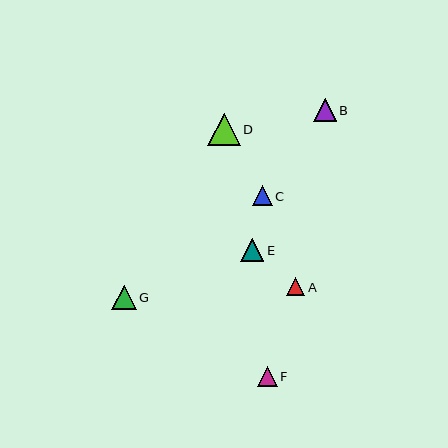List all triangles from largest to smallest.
From largest to smallest: D, G, E, B, C, F, A.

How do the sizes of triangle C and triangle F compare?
Triangle C and triangle F are approximately the same size.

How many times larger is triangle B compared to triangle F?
Triangle B is approximately 1.2 times the size of triangle F.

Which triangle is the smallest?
Triangle A is the smallest with a size of approximately 18 pixels.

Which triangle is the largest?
Triangle D is the largest with a size of approximately 32 pixels.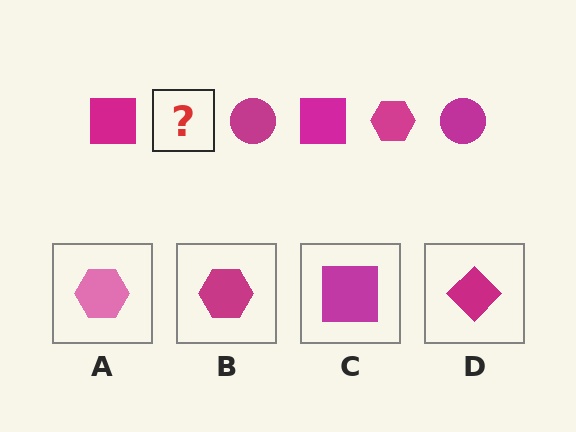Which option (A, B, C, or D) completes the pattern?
B.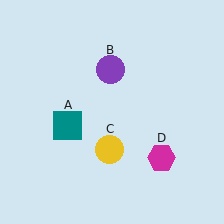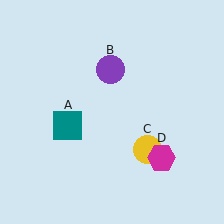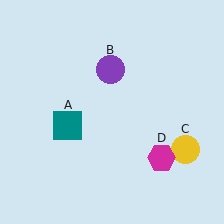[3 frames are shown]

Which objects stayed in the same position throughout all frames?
Teal square (object A) and purple circle (object B) and magenta hexagon (object D) remained stationary.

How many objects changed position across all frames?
1 object changed position: yellow circle (object C).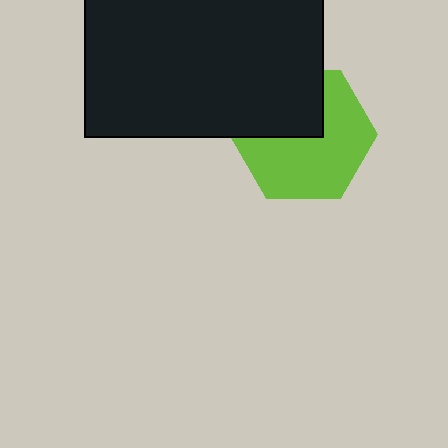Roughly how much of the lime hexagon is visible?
About half of it is visible (roughly 64%).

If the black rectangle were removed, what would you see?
You would see the complete lime hexagon.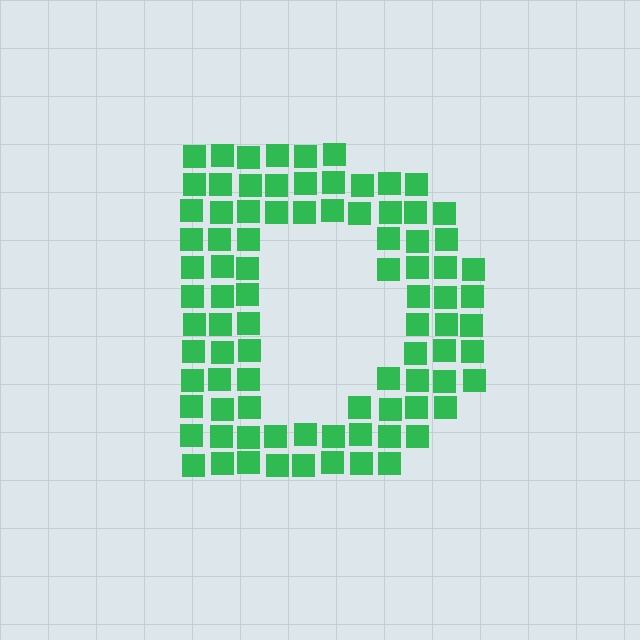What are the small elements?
The small elements are squares.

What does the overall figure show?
The overall figure shows the letter D.